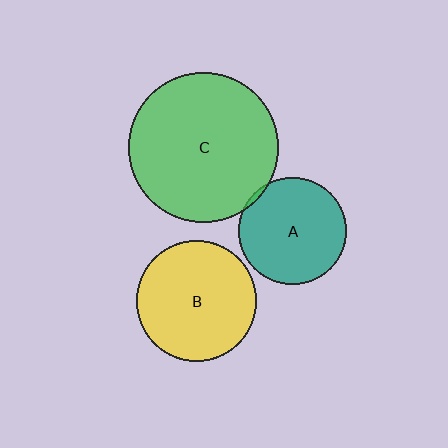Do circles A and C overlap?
Yes.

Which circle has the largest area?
Circle C (green).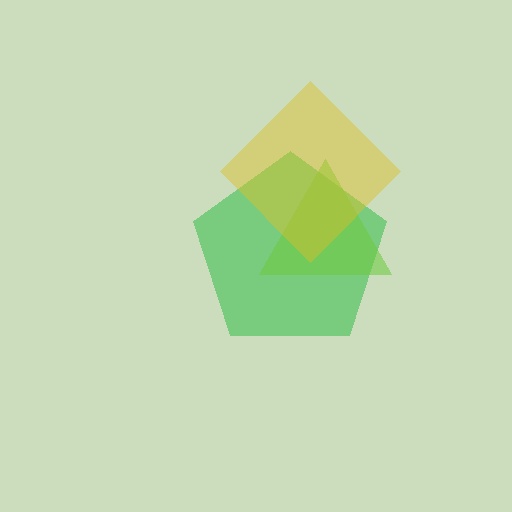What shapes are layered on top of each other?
The layered shapes are: a green pentagon, a lime triangle, a yellow diamond.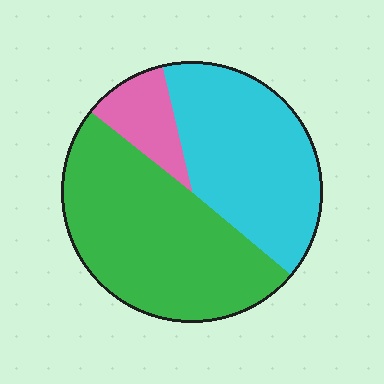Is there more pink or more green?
Green.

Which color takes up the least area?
Pink, at roughly 10%.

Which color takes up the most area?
Green, at roughly 50%.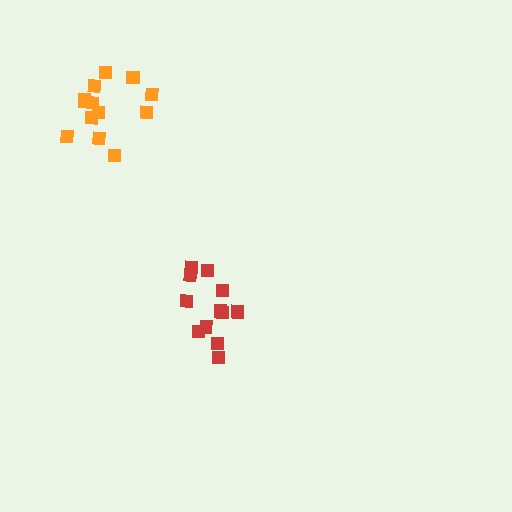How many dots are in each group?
Group 1: 12 dots, Group 2: 13 dots (25 total).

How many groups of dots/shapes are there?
There are 2 groups.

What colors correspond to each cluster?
The clusters are colored: red, orange.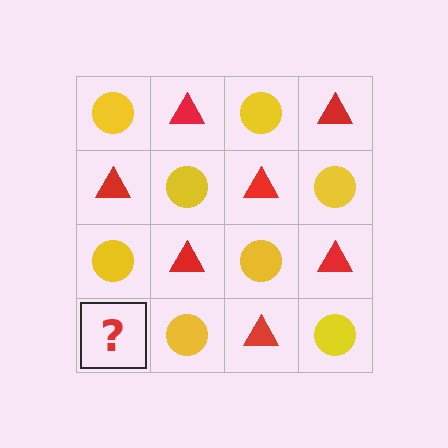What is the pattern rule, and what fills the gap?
The rule is that it alternates yellow circle and red triangle in a checkerboard pattern. The gap should be filled with a red triangle.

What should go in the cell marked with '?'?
The missing cell should contain a red triangle.